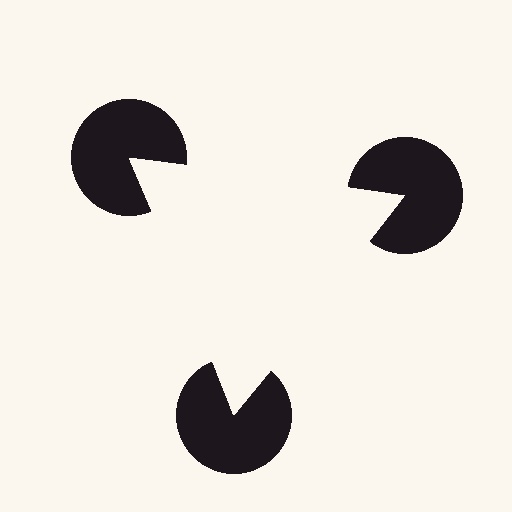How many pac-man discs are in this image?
There are 3 — one at each vertex of the illusory triangle.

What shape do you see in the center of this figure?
An illusory triangle — its edges are inferred from the aligned wedge cuts in the pac-man discs, not physically drawn.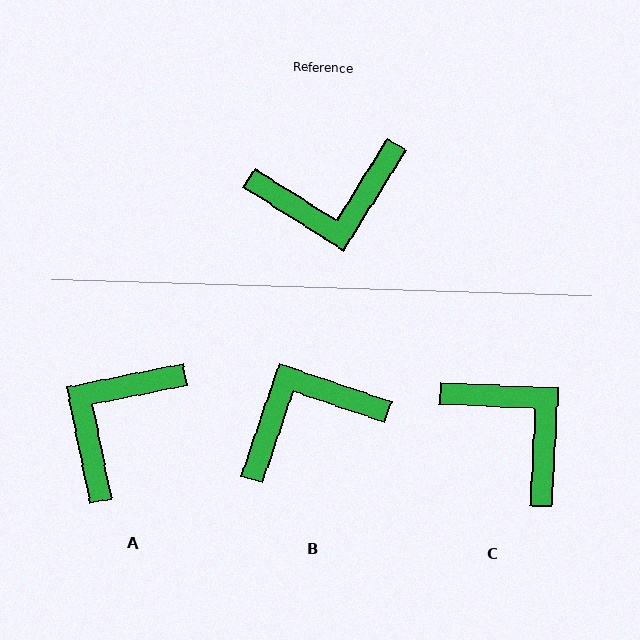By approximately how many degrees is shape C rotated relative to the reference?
Approximately 119 degrees counter-clockwise.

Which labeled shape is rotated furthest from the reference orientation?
B, about 166 degrees away.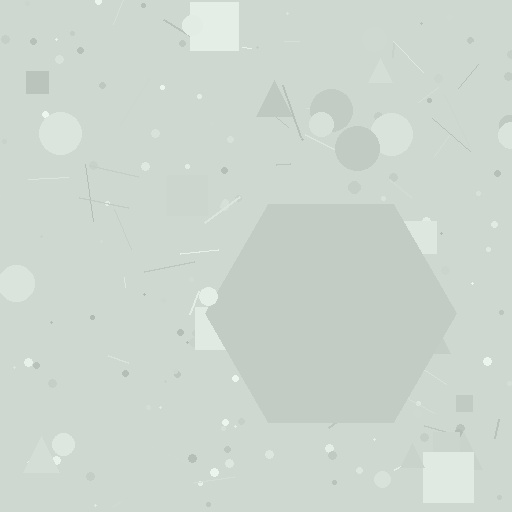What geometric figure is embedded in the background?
A hexagon is embedded in the background.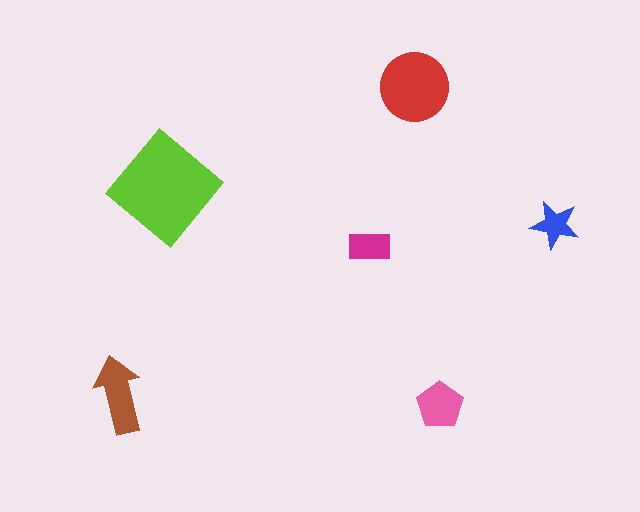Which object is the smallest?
The blue star.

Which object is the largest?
The lime diamond.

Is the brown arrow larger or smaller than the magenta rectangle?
Larger.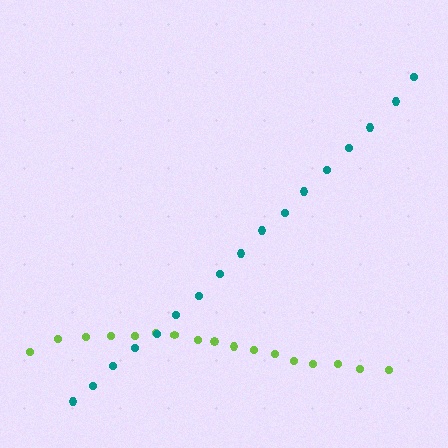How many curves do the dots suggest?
There are 2 distinct paths.